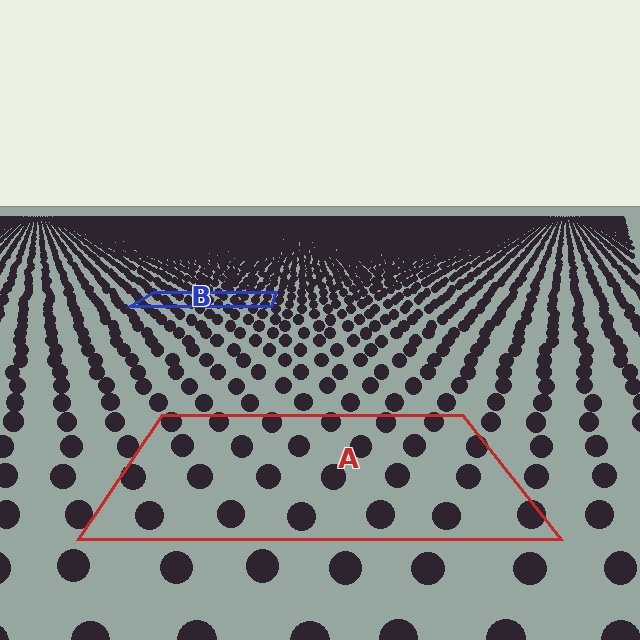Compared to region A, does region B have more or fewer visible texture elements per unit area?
Region B has more texture elements per unit area — they are packed more densely because it is farther away.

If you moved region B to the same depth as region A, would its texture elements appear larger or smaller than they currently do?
They would appear larger. At a closer depth, the same texture elements are projected at a bigger on-screen size.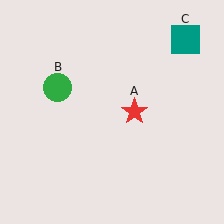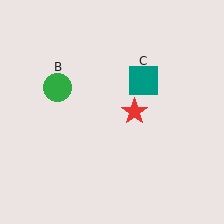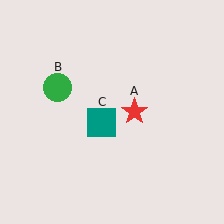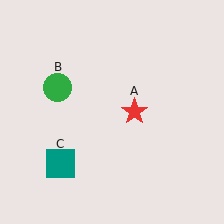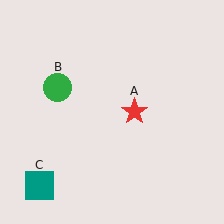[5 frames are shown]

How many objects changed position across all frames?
1 object changed position: teal square (object C).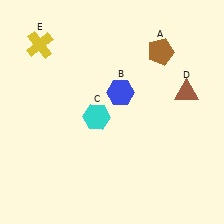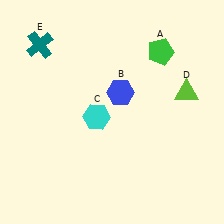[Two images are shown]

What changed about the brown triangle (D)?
In Image 1, D is brown. In Image 2, it changed to lime.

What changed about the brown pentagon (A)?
In Image 1, A is brown. In Image 2, it changed to green.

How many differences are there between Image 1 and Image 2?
There are 3 differences between the two images.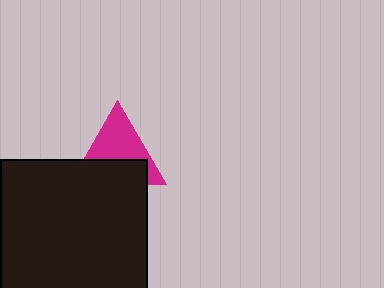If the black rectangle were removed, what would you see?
You would see the complete magenta triangle.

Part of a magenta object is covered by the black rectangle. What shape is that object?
It is a triangle.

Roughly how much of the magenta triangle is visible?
About half of it is visible (roughly 56%).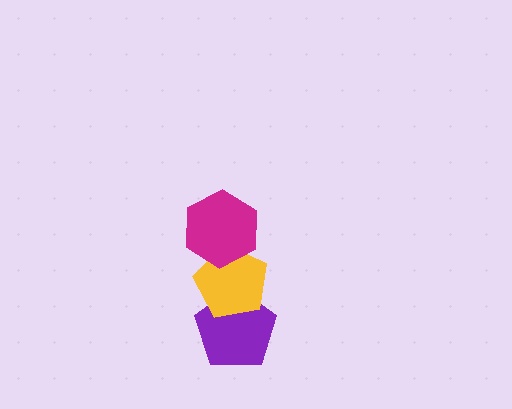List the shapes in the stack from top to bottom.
From top to bottom: the magenta hexagon, the yellow pentagon, the purple pentagon.